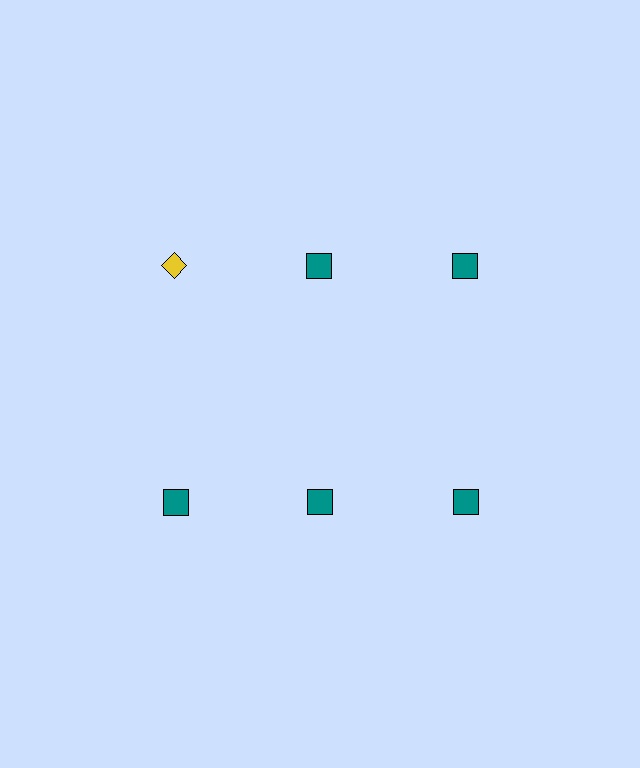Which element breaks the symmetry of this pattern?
The yellow diamond in the top row, leftmost column breaks the symmetry. All other shapes are teal squares.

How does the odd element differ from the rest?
It differs in both color (yellow instead of teal) and shape (diamond instead of square).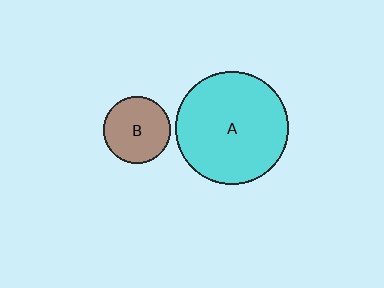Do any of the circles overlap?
No, none of the circles overlap.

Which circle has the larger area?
Circle A (cyan).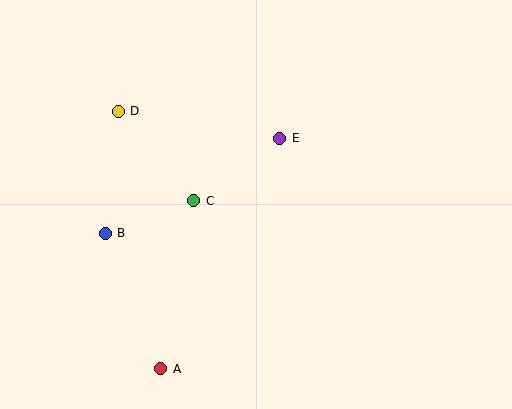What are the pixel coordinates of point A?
Point A is at (161, 369).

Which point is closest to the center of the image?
Point C at (194, 201) is closest to the center.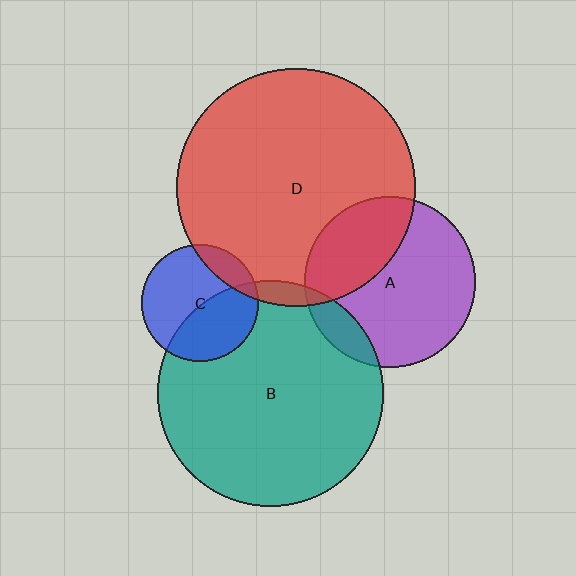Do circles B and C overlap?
Yes.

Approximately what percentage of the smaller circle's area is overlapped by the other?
Approximately 45%.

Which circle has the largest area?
Circle D (red).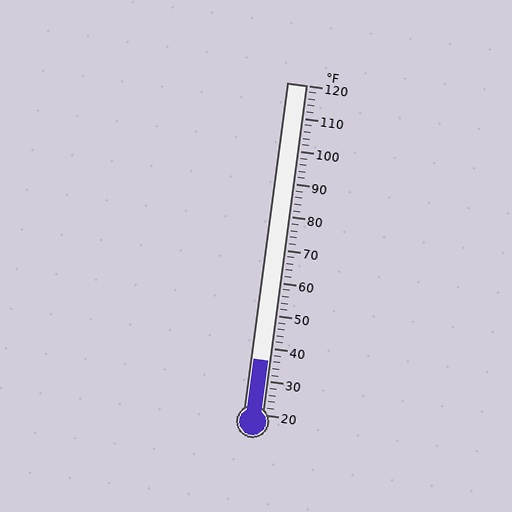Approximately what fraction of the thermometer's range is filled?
The thermometer is filled to approximately 15% of its range.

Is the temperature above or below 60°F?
The temperature is below 60°F.